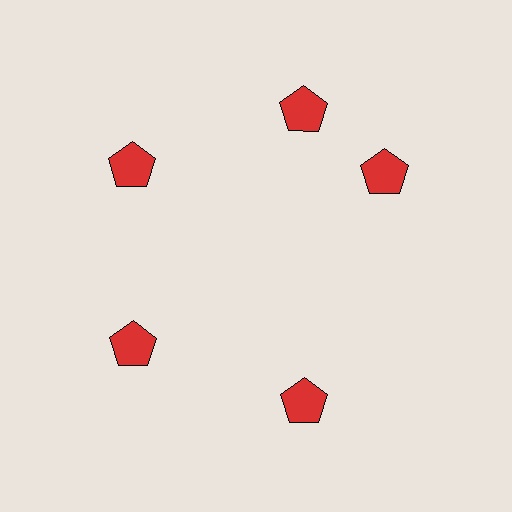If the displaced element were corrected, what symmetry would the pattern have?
It would have 5-fold rotational symmetry — the pattern would map onto itself every 72 degrees.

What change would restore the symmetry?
The symmetry would be restored by rotating it back into even spacing with its neighbors so that all 5 pentagons sit at equal angles and equal distance from the center.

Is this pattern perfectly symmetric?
No. The 5 red pentagons are arranged in a ring, but one element near the 3 o'clock position is rotated out of alignment along the ring, breaking the 5-fold rotational symmetry.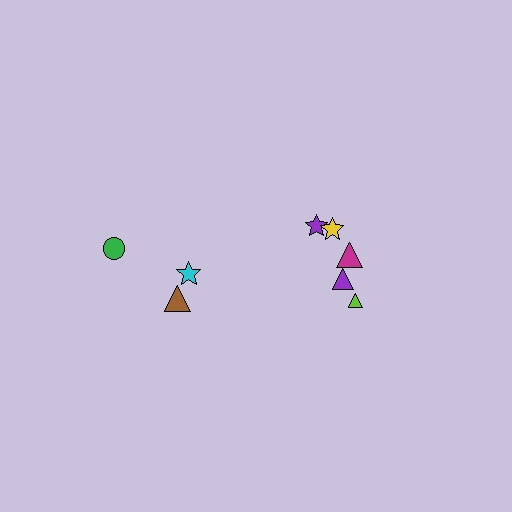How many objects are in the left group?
There are 3 objects.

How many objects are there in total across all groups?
There are 8 objects.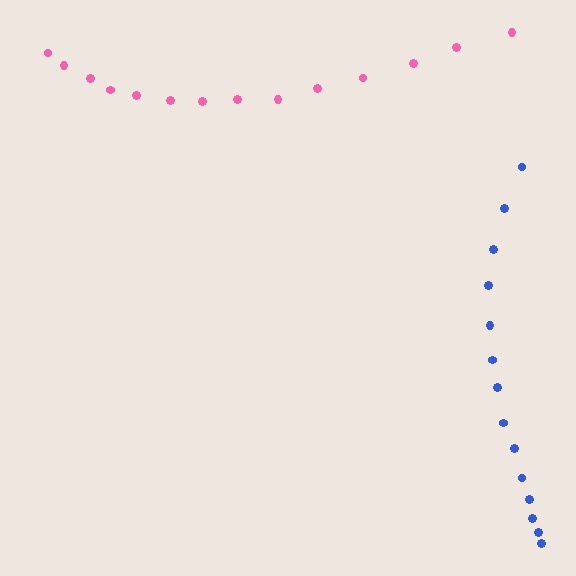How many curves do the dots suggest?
There are 2 distinct paths.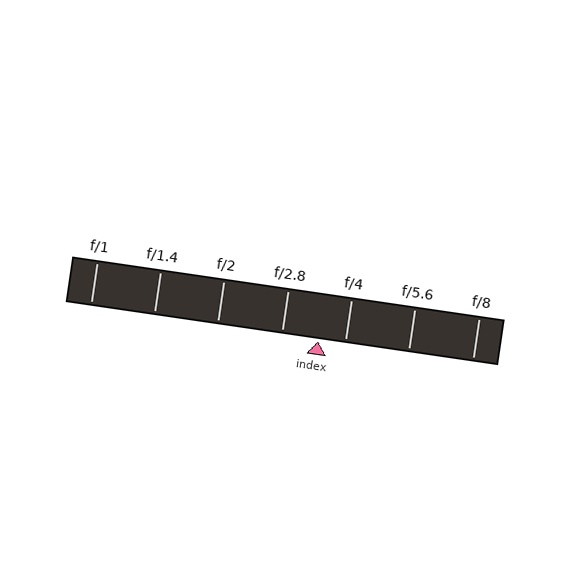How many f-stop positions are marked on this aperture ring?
There are 7 f-stop positions marked.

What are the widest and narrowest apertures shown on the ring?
The widest aperture shown is f/1 and the narrowest is f/8.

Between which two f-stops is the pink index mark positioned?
The index mark is between f/2.8 and f/4.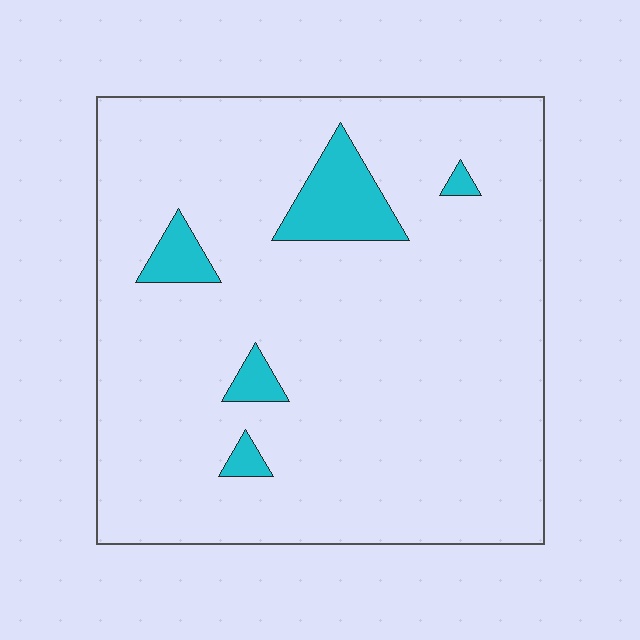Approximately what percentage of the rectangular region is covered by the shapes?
Approximately 10%.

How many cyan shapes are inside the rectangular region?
5.